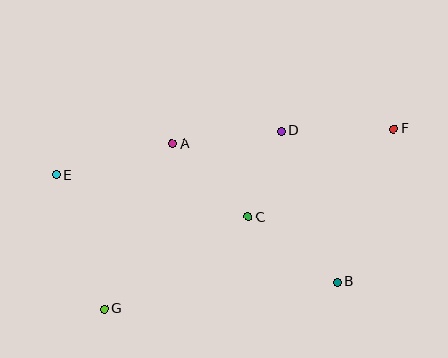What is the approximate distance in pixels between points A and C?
The distance between A and C is approximately 105 pixels.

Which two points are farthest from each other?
Points F and G are farthest from each other.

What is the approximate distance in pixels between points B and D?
The distance between B and D is approximately 161 pixels.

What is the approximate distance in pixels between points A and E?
The distance between A and E is approximately 121 pixels.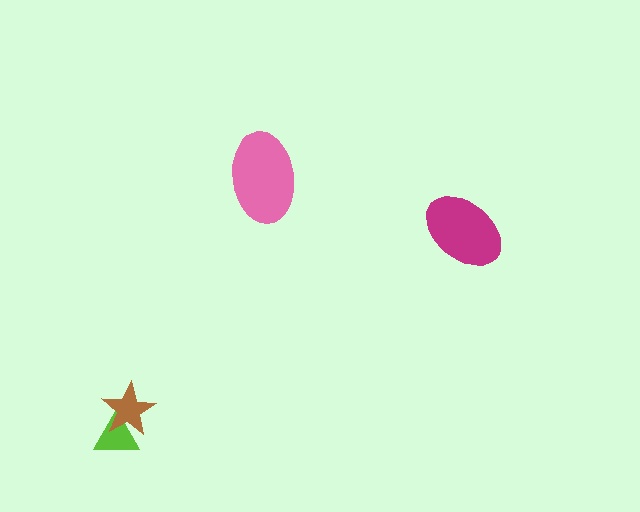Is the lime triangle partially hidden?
Yes, it is partially covered by another shape.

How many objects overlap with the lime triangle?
1 object overlaps with the lime triangle.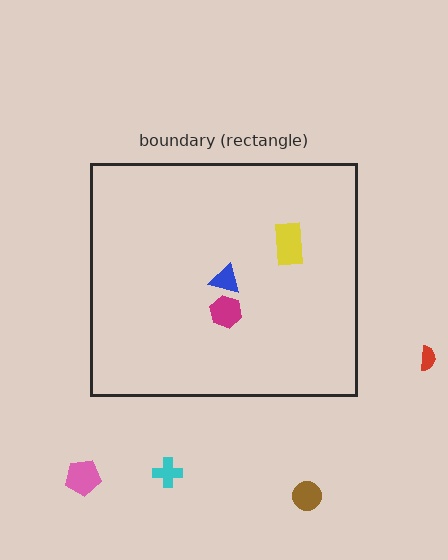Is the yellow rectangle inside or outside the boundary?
Inside.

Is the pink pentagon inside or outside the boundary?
Outside.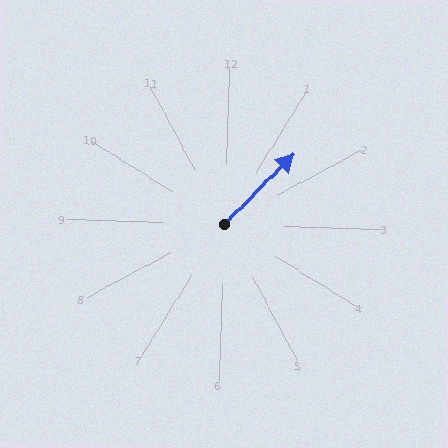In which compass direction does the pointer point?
Northeast.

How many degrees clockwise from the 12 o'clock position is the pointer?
Approximately 43 degrees.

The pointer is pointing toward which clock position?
Roughly 1 o'clock.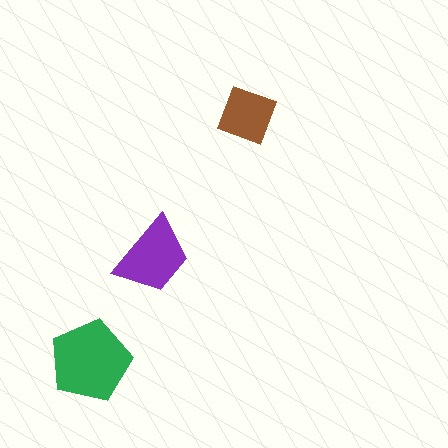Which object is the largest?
The green pentagon.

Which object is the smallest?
The brown diamond.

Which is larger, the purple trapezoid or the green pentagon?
The green pentagon.